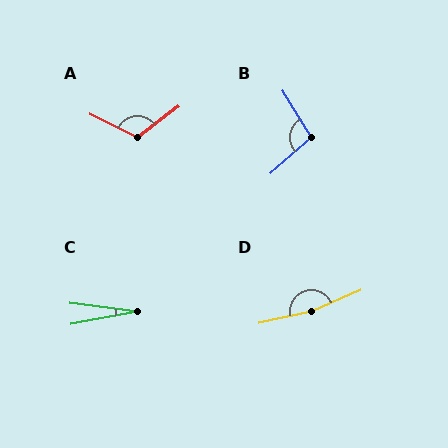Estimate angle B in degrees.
Approximately 100 degrees.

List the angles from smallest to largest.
C (17°), B (100°), A (117°), D (169°).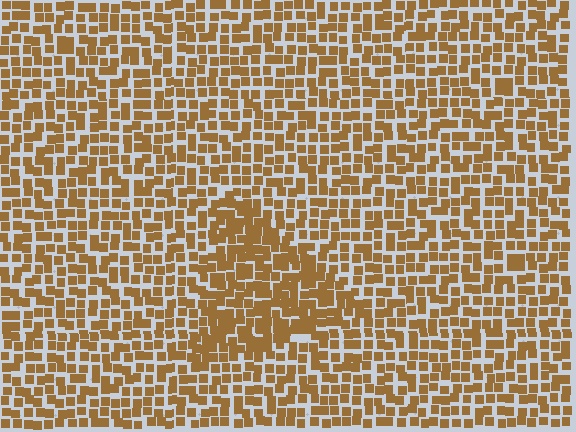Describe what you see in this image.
The image contains small brown elements arranged at two different densities. A triangle-shaped region is visible where the elements are more densely packed than the surrounding area.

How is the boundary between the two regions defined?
The boundary is defined by a change in element density (approximately 1.5x ratio). All elements are the same color, size, and shape.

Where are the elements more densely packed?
The elements are more densely packed inside the triangle boundary.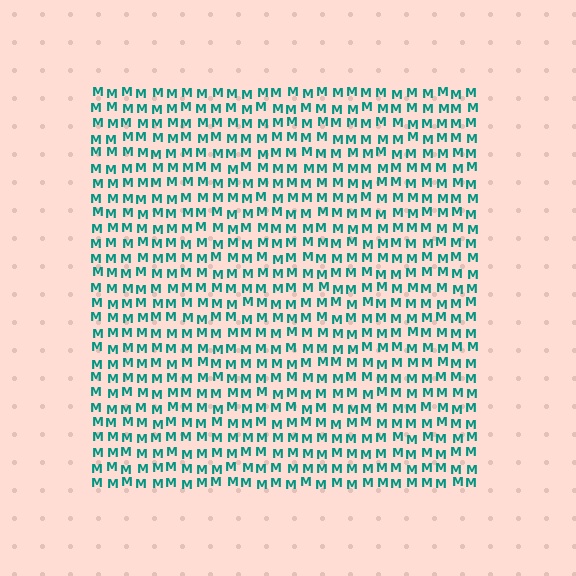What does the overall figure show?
The overall figure shows a square.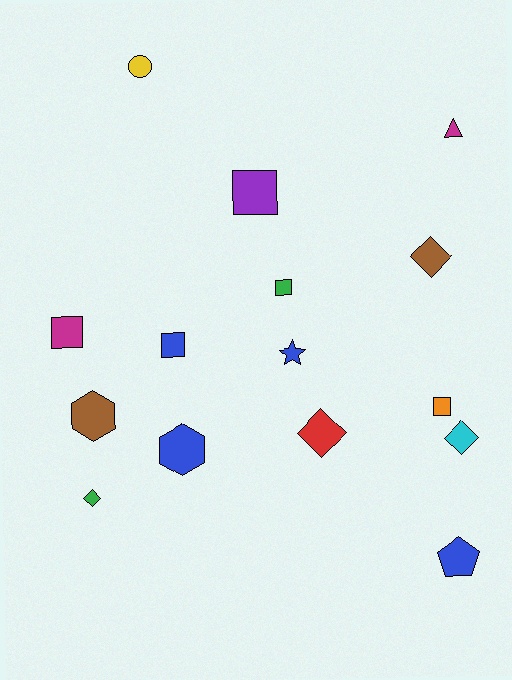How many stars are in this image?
There is 1 star.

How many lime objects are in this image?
There are no lime objects.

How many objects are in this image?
There are 15 objects.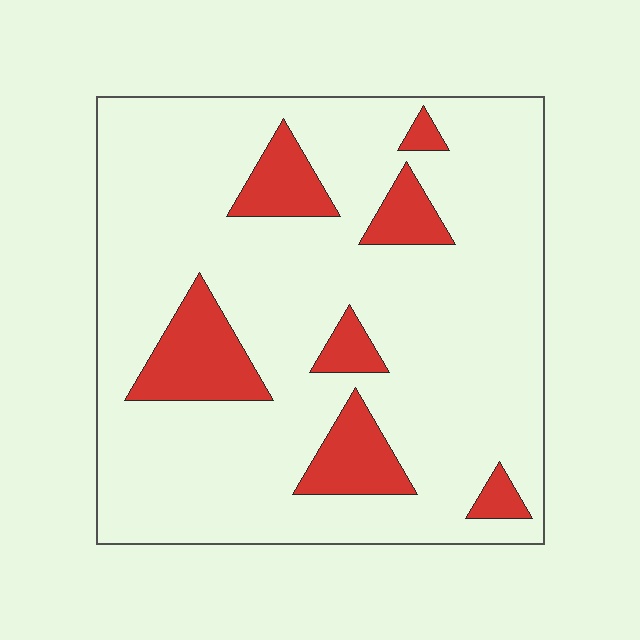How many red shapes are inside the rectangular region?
7.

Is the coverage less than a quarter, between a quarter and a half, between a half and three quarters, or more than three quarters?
Less than a quarter.